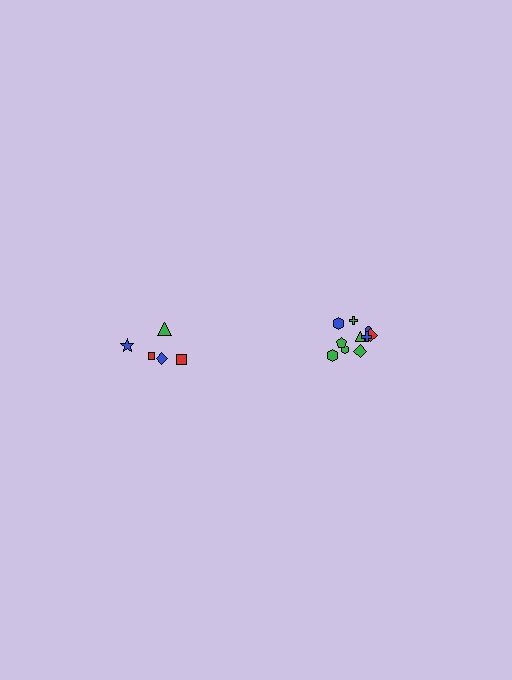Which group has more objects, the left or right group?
The right group.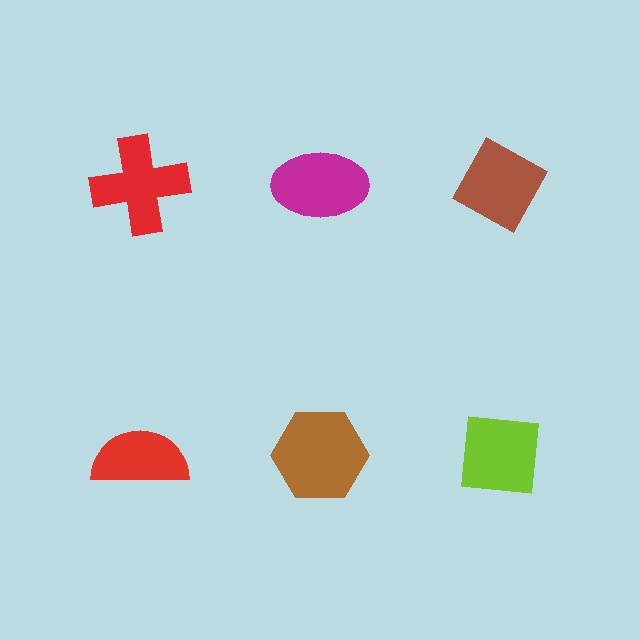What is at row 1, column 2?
A magenta ellipse.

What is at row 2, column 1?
A red semicircle.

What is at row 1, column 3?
A brown diamond.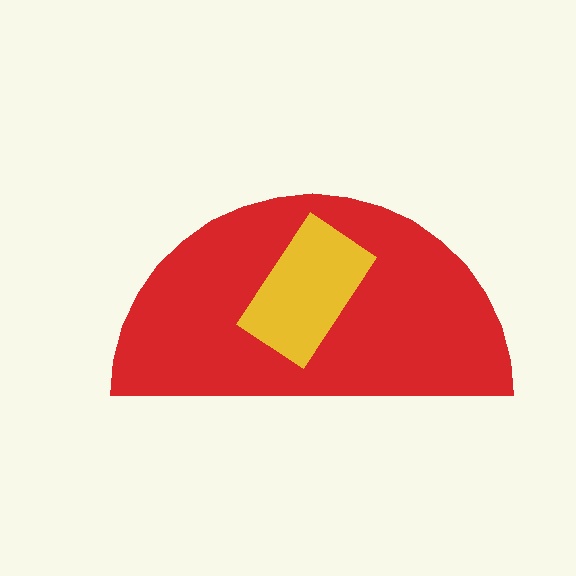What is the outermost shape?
The red semicircle.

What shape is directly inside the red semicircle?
The yellow rectangle.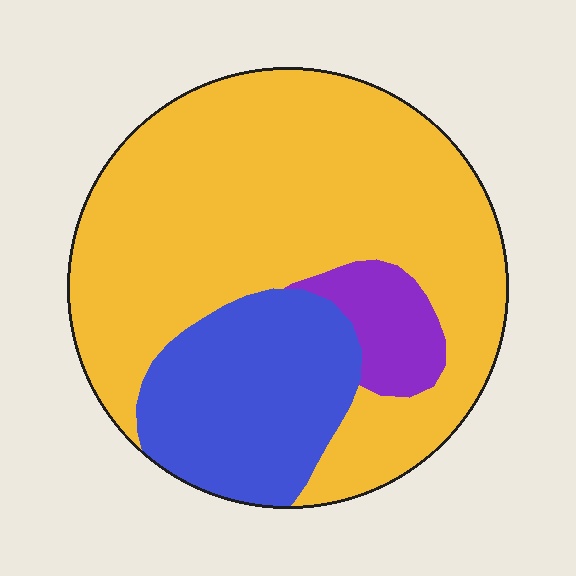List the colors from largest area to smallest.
From largest to smallest: yellow, blue, purple.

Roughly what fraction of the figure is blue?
Blue covers 24% of the figure.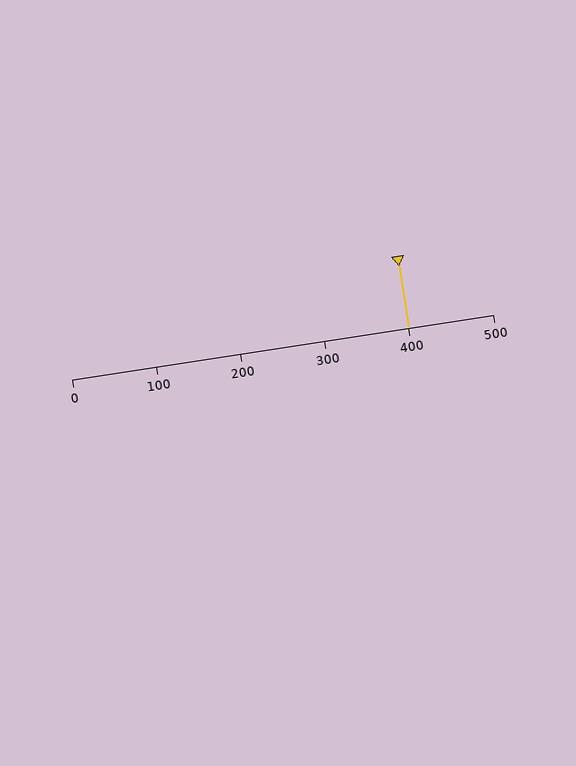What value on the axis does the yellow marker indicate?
The marker indicates approximately 400.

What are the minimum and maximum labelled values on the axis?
The axis runs from 0 to 500.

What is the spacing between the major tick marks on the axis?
The major ticks are spaced 100 apart.